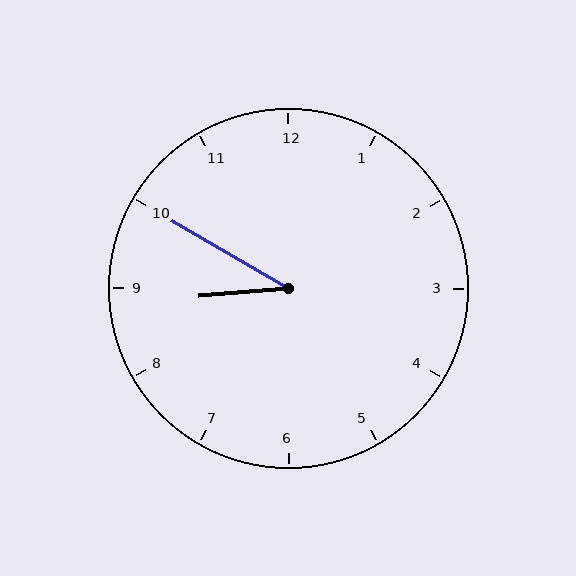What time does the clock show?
8:50.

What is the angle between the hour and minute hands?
Approximately 35 degrees.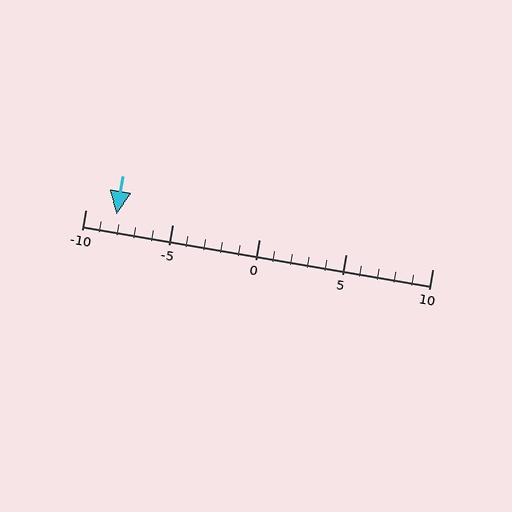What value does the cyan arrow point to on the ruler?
The cyan arrow points to approximately -8.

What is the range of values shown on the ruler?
The ruler shows values from -10 to 10.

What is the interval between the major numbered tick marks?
The major tick marks are spaced 5 units apart.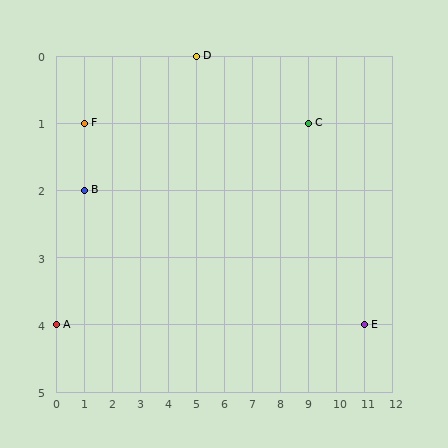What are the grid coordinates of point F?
Point F is at grid coordinates (1, 1).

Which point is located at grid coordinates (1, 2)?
Point B is at (1, 2).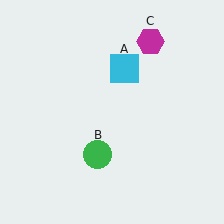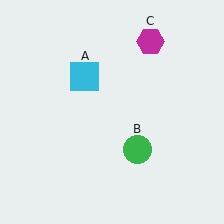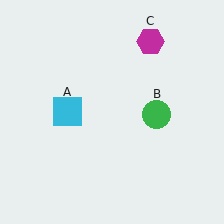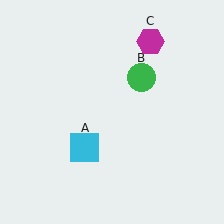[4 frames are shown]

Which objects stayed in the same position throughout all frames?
Magenta hexagon (object C) remained stationary.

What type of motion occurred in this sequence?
The cyan square (object A), green circle (object B) rotated counterclockwise around the center of the scene.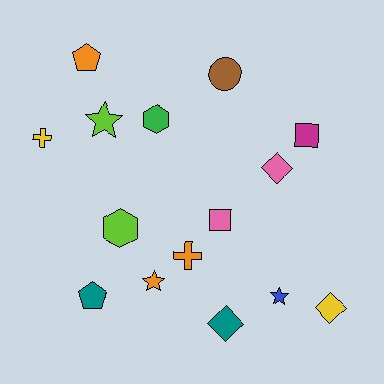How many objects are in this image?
There are 15 objects.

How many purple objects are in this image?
There are no purple objects.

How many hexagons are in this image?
There are 2 hexagons.